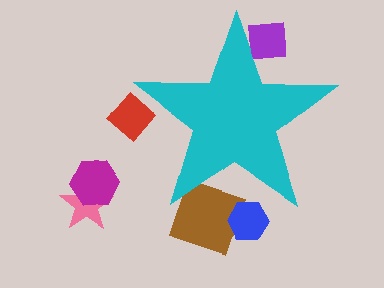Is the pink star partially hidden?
No, the pink star is fully visible.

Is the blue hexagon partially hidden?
Yes, the blue hexagon is partially hidden behind the cyan star.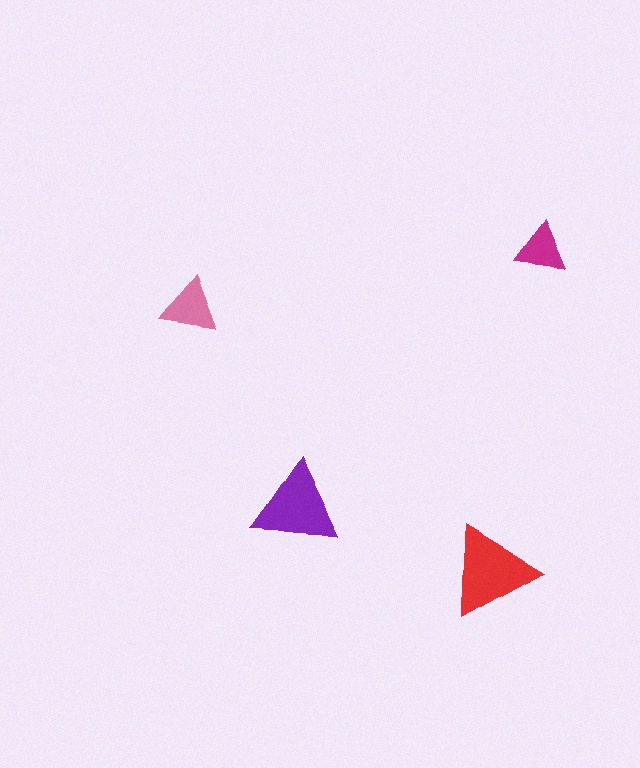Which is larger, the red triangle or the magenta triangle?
The red one.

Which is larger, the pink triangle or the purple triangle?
The purple one.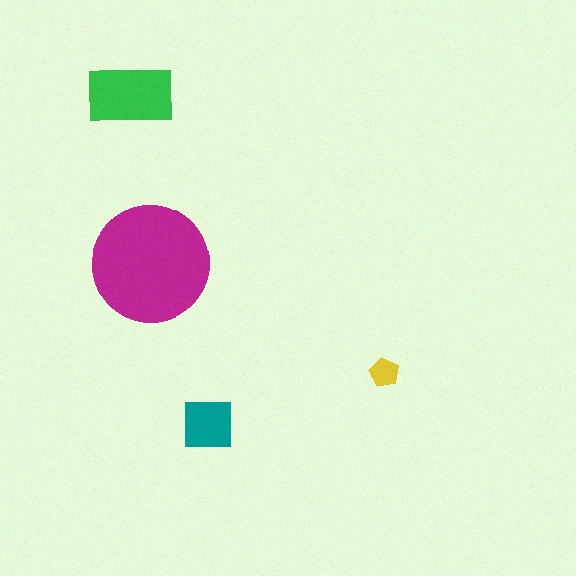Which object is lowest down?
The teal square is bottommost.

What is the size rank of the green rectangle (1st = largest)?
2nd.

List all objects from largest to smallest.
The magenta circle, the green rectangle, the teal square, the yellow pentagon.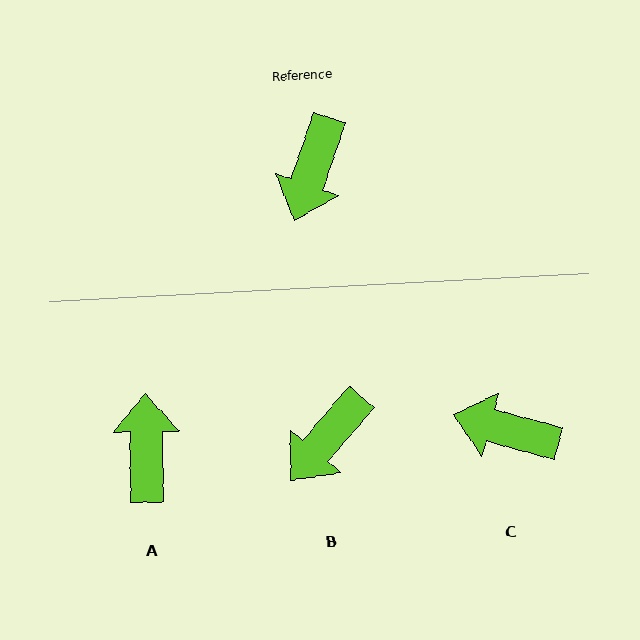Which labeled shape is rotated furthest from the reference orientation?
A, about 160 degrees away.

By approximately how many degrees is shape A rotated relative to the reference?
Approximately 160 degrees clockwise.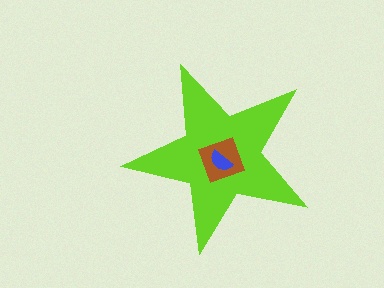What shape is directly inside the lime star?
The brown square.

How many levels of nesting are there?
3.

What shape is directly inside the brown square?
The blue semicircle.